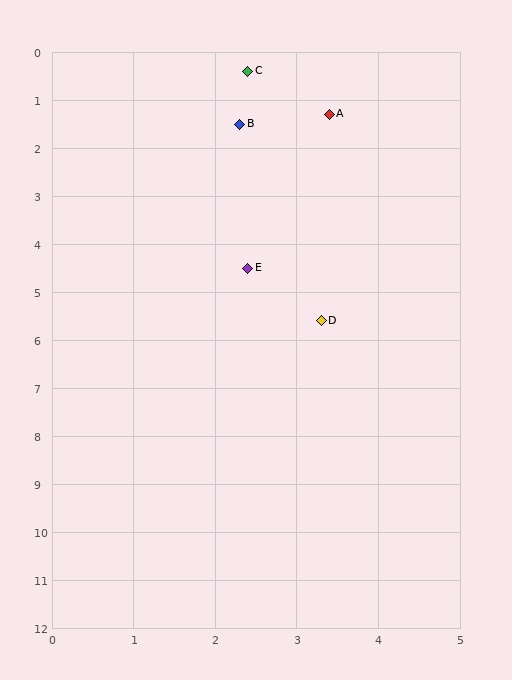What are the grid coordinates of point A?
Point A is at approximately (3.4, 1.3).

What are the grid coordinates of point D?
Point D is at approximately (3.3, 5.6).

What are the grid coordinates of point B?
Point B is at approximately (2.3, 1.5).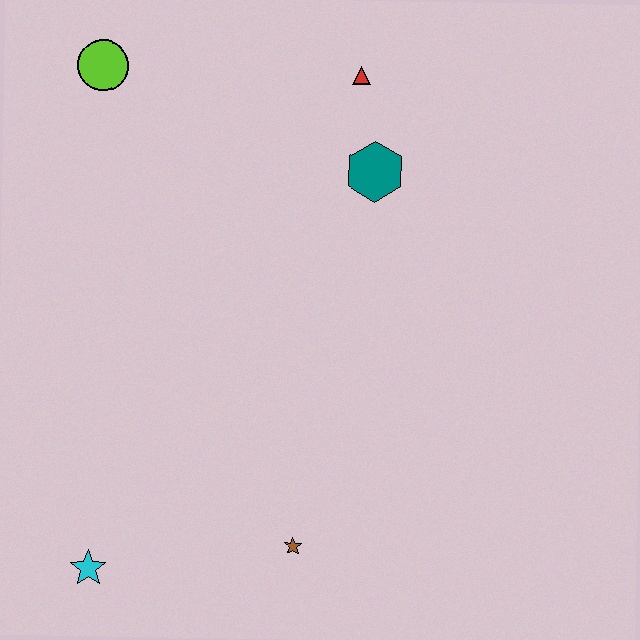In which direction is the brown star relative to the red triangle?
The brown star is below the red triangle.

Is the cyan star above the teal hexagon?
No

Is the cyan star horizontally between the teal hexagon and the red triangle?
No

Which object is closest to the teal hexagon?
The red triangle is closest to the teal hexagon.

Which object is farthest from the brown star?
The lime circle is farthest from the brown star.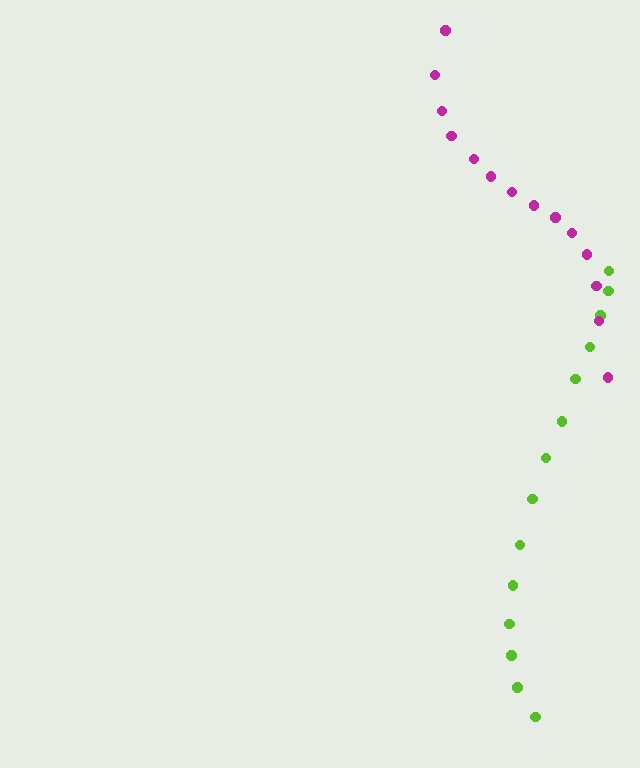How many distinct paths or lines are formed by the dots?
There are 2 distinct paths.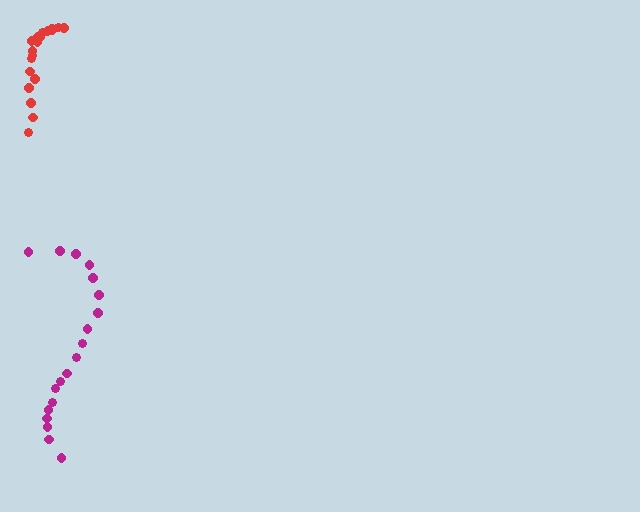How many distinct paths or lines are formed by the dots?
There are 2 distinct paths.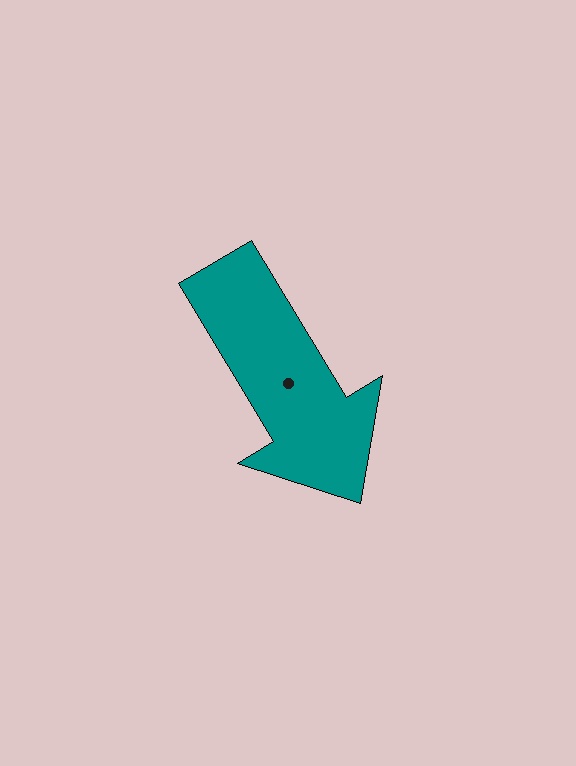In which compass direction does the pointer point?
Southeast.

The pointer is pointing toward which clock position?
Roughly 5 o'clock.